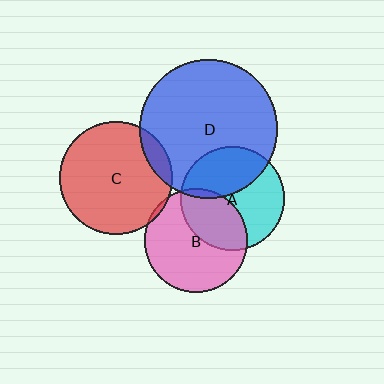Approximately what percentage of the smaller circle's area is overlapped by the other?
Approximately 10%.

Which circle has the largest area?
Circle D (blue).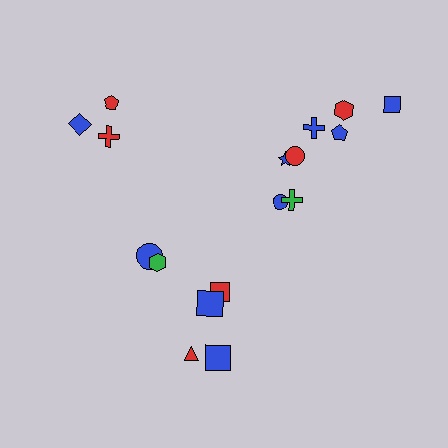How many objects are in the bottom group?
There are 5 objects.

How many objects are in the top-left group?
There are 4 objects.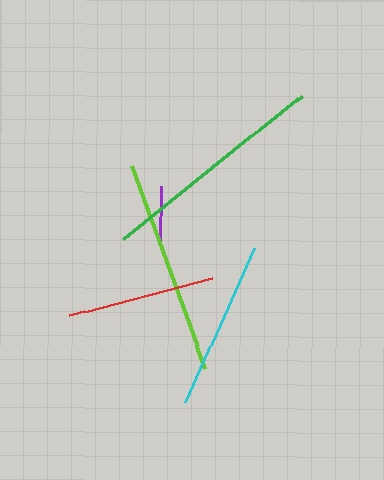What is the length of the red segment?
The red segment is approximately 148 pixels long.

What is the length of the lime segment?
The lime segment is approximately 217 pixels long.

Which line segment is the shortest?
The purple line is the shortest at approximately 60 pixels.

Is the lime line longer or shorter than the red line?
The lime line is longer than the red line.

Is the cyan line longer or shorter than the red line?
The cyan line is longer than the red line.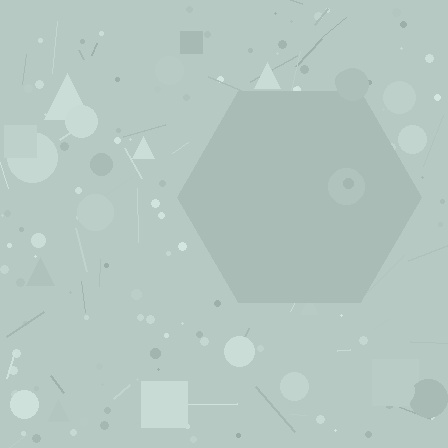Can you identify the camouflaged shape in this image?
The camouflaged shape is a hexagon.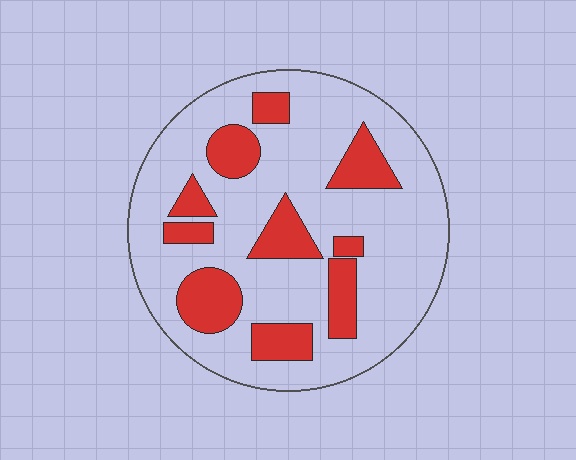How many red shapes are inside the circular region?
10.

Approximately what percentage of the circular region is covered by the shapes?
Approximately 25%.